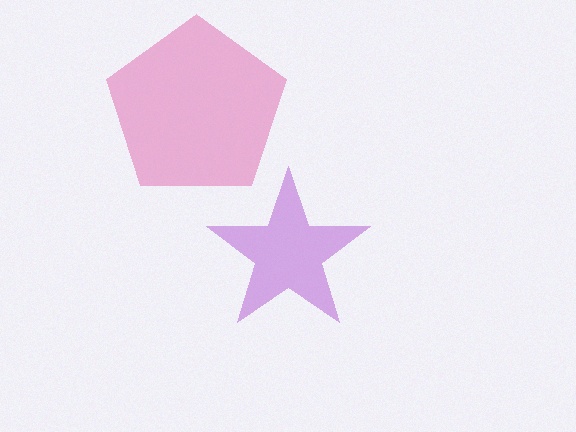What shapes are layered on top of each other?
The layered shapes are: a pink pentagon, a purple star.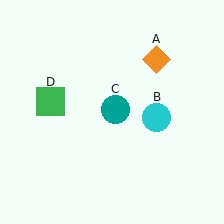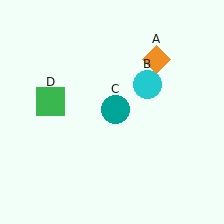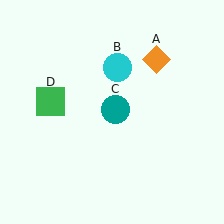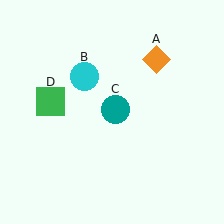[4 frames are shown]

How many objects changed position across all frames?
1 object changed position: cyan circle (object B).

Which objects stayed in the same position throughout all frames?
Orange diamond (object A) and teal circle (object C) and green square (object D) remained stationary.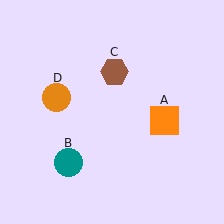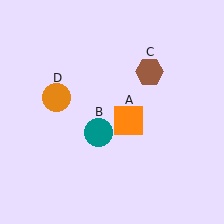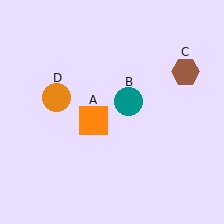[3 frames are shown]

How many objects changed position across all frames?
3 objects changed position: orange square (object A), teal circle (object B), brown hexagon (object C).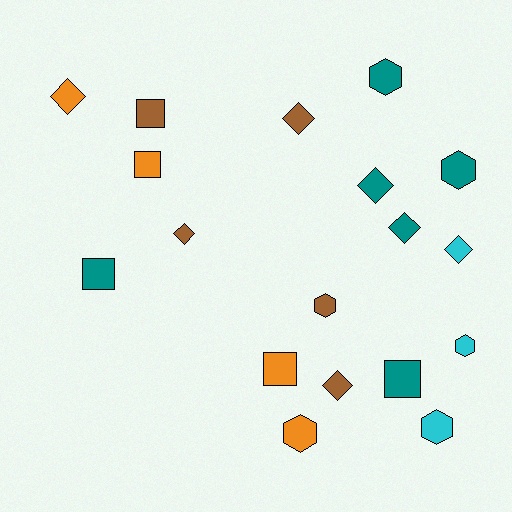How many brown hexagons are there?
There is 1 brown hexagon.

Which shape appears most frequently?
Diamond, with 7 objects.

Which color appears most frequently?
Teal, with 6 objects.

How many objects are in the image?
There are 18 objects.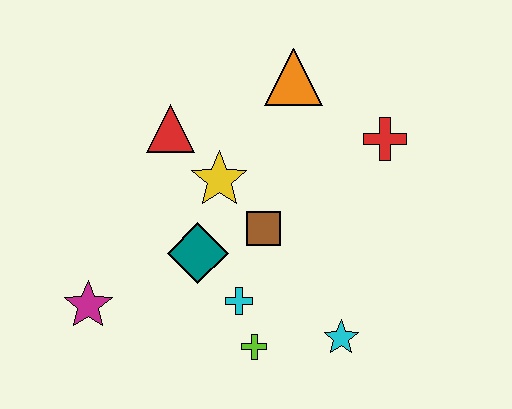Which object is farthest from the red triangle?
The cyan star is farthest from the red triangle.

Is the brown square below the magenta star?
No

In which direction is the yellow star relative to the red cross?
The yellow star is to the left of the red cross.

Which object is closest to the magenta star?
The teal diamond is closest to the magenta star.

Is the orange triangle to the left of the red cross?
Yes